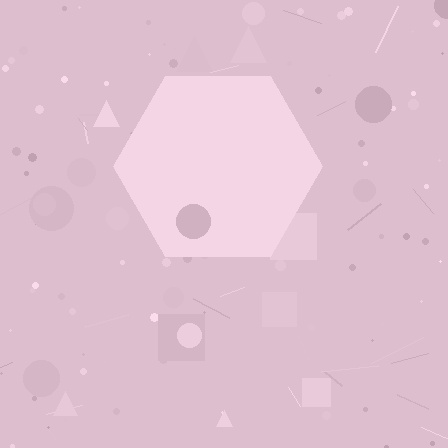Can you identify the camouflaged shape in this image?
The camouflaged shape is a hexagon.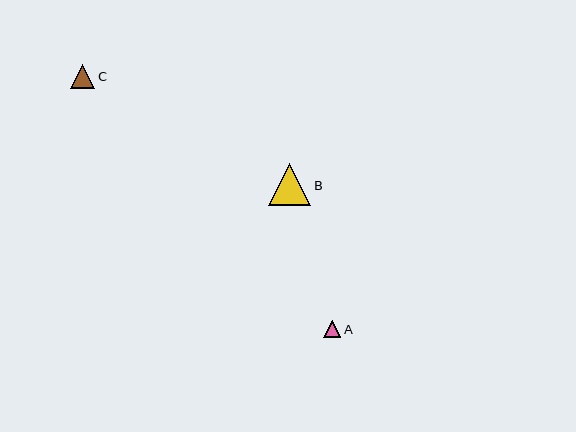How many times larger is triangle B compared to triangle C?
Triangle B is approximately 1.8 times the size of triangle C.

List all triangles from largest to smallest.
From largest to smallest: B, C, A.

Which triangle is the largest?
Triangle B is the largest with a size of approximately 43 pixels.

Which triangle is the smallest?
Triangle A is the smallest with a size of approximately 17 pixels.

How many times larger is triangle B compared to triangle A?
Triangle B is approximately 2.5 times the size of triangle A.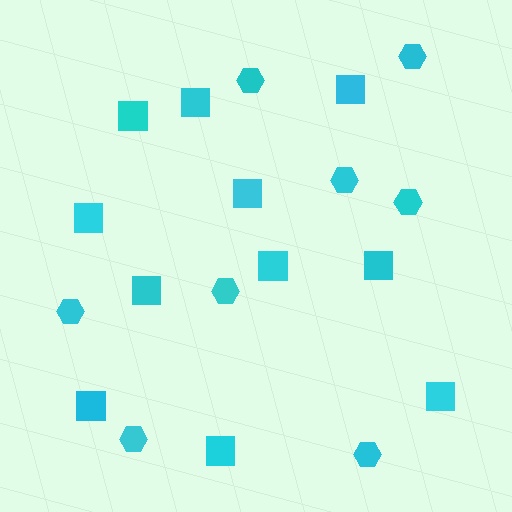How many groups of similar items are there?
There are 2 groups: one group of hexagons (8) and one group of squares (11).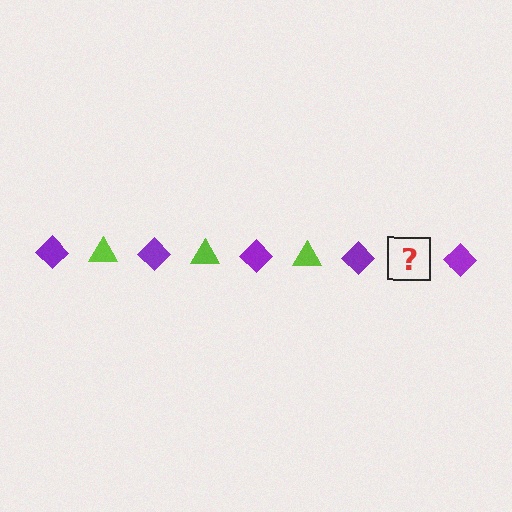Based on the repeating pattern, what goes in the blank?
The blank should be a lime triangle.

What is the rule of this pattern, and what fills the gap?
The rule is that the pattern alternates between purple diamond and lime triangle. The gap should be filled with a lime triangle.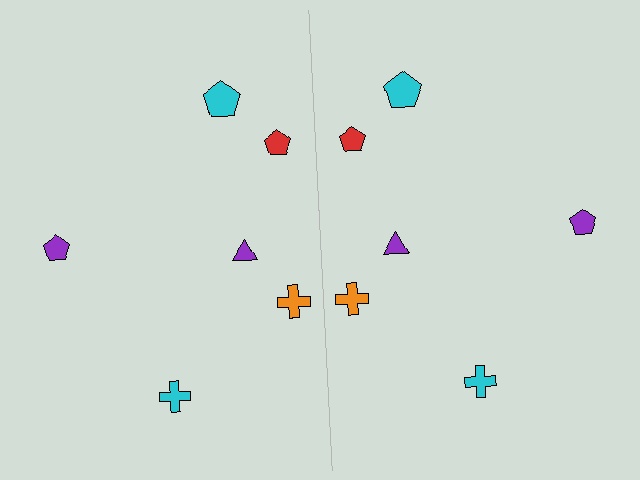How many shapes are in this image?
There are 12 shapes in this image.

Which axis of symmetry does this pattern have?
The pattern has a vertical axis of symmetry running through the center of the image.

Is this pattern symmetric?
Yes, this pattern has bilateral (reflection) symmetry.